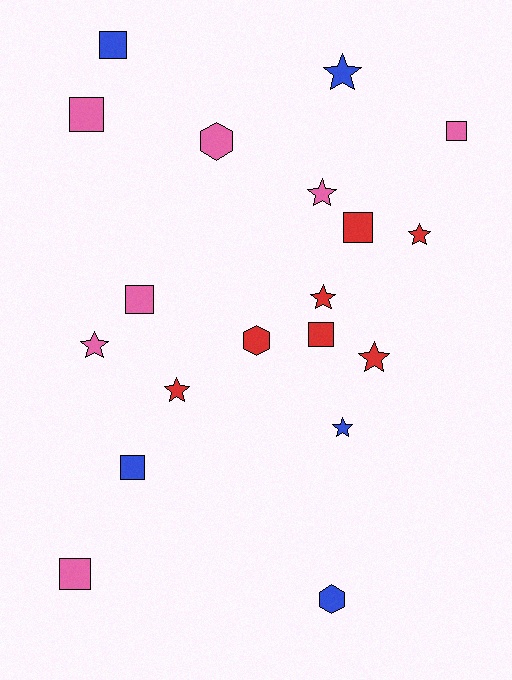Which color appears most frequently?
Pink, with 7 objects.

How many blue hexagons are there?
There is 1 blue hexagon.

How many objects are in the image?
There are 19 objects.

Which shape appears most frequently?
Square, with 8 objects.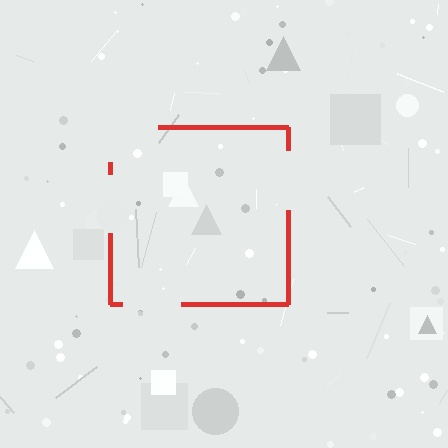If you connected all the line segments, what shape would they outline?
They would outline a square.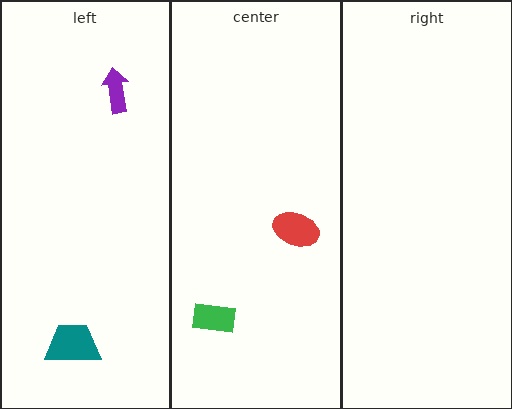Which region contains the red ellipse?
The center region.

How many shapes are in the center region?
2.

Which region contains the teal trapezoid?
The left region.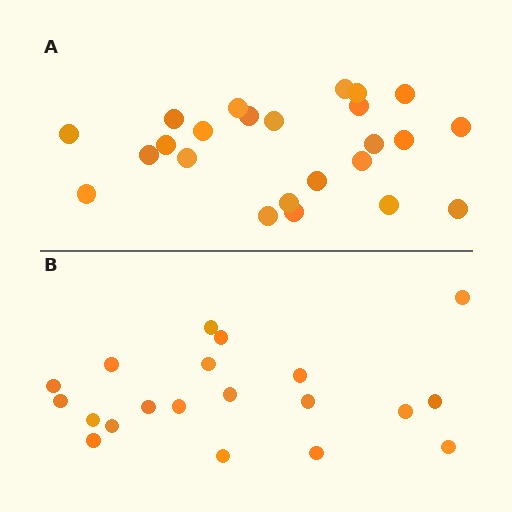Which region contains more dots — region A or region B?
Region A (the top region) has more dots.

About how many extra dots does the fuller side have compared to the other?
Region A has about 4 more dots than region B.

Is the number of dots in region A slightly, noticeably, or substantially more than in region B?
Region A has only slightly more — the two regions are fairly close. The ratio is roughly 1.2 to 1.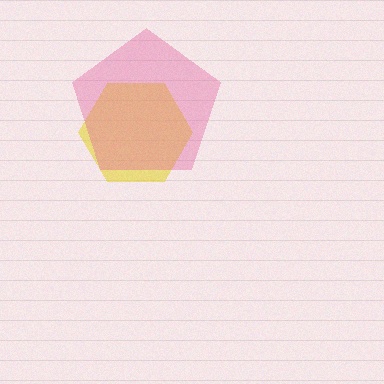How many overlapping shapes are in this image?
There are 2 overlapping shapes in the image.